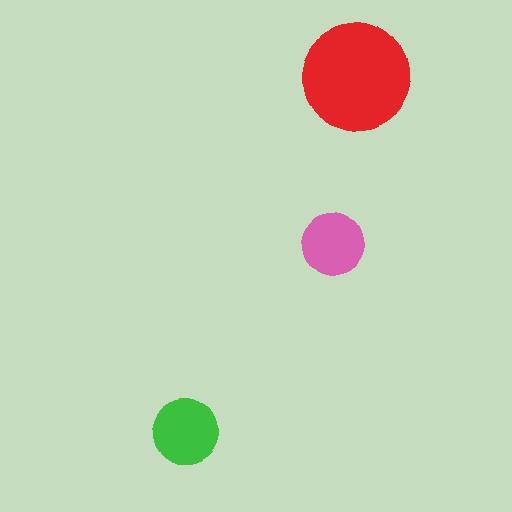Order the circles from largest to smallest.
the red one, the green one, the pink one.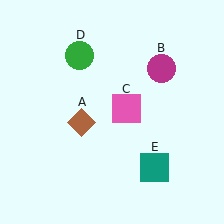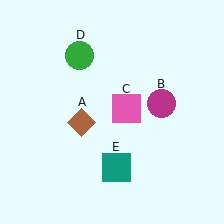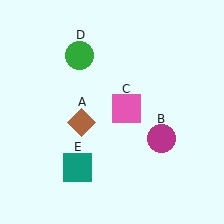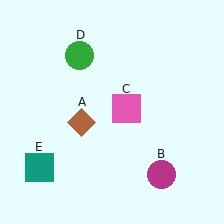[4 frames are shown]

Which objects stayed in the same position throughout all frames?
Brown diamond (object A) and pink square (object C) and green circle (object D) remained stationary.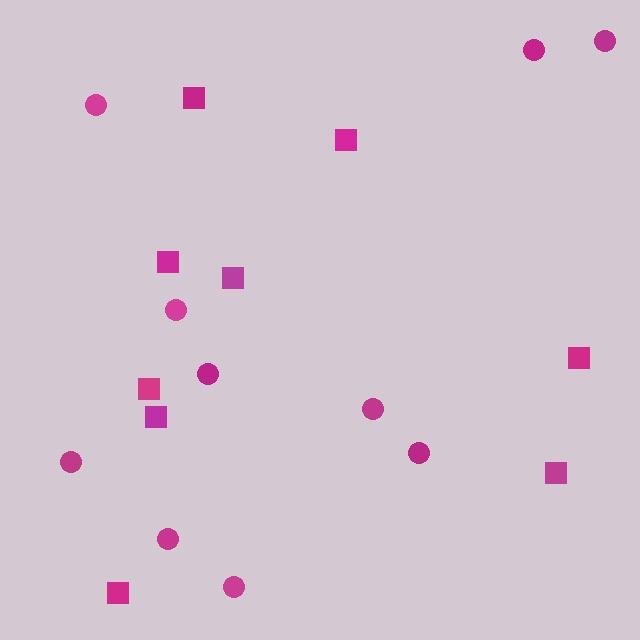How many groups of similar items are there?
There are 2 groups: one group of squares (9) and one group of circles (10).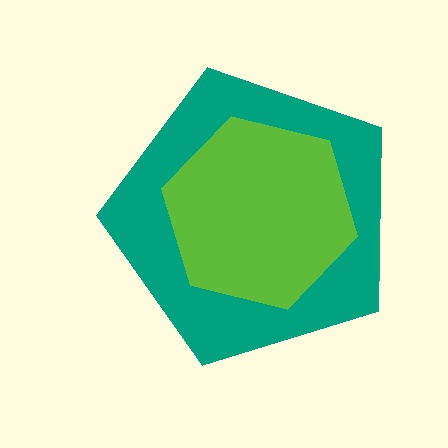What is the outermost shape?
The teal pentagon.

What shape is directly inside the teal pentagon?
The lime hexagon.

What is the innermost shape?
The lime hexagon.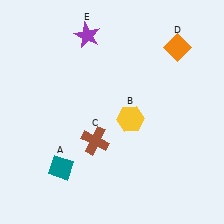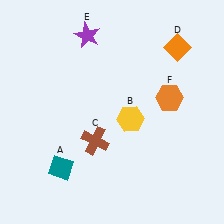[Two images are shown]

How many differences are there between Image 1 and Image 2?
There is 1 difference between the two images.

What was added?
An orange hexagon (F) was added in Image 2.